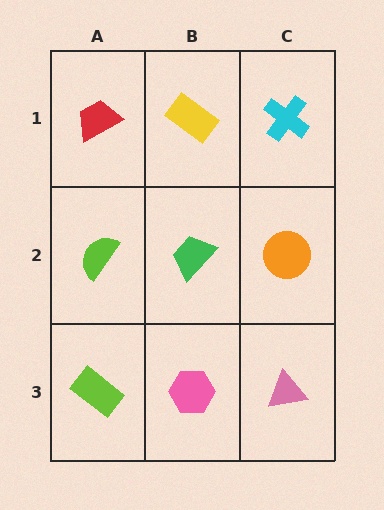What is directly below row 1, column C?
An orange circle.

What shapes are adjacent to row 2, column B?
A yellow rectangle (row 1, column B), a pink hexagon (row 3, column B), a lime semicircle (row 2, column A), an orange circle (row 2, column C).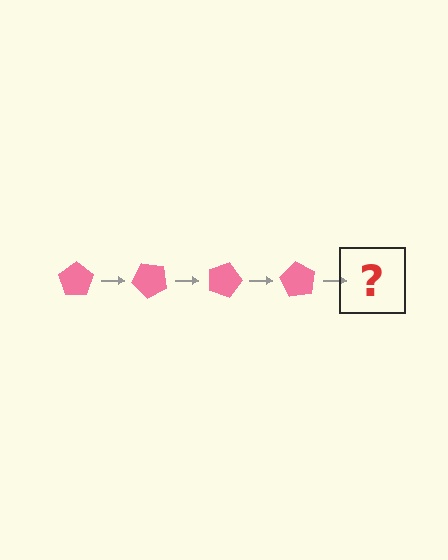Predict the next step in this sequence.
The next step is a pink pentagon rotated 180 degrees.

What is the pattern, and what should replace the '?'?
The pattern is that the pentagon rotates 45 degrees each step. The '?' should be a pink pentagon rotated 180 degrees.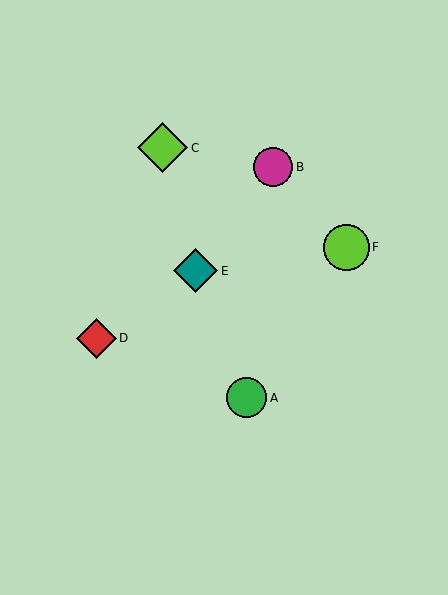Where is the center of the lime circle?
The center of the lime circle is at (346, 247).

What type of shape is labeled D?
Shape D is a red diamond.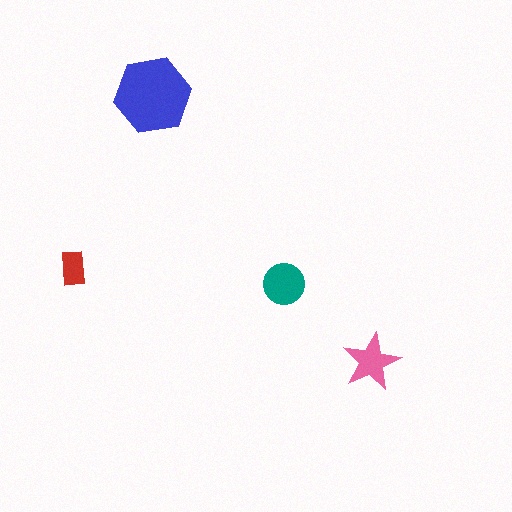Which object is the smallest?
The red rectangle.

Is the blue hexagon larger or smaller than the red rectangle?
Larger.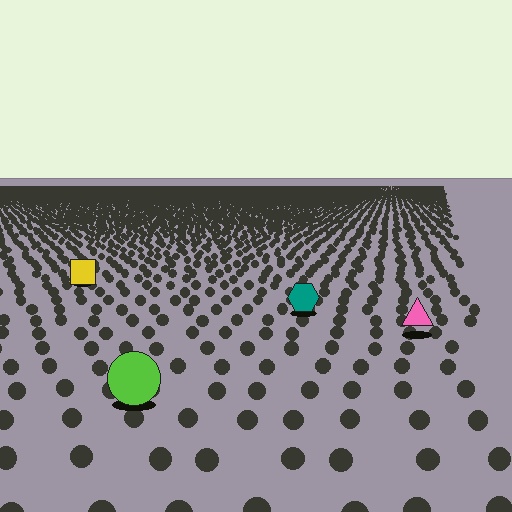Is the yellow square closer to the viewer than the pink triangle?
No. The pink triangle is closer — you can tell from the texture gradient: the ground texture is coarser near it.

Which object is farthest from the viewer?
The yellow square is farthest from the viewer. It appears smaller and the ground texture around it is denser.